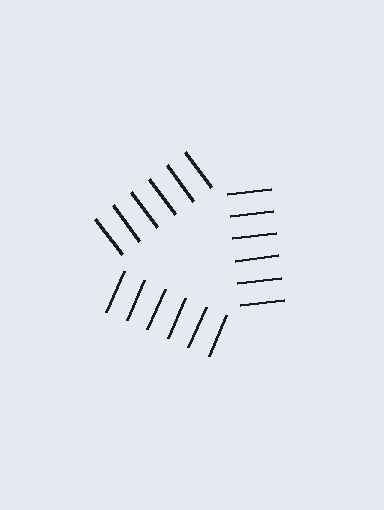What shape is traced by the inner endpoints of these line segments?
An illusory triangle — the line segments terminate on its edges but no continuous stroke is drawn.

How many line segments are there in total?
18 — 6 along each of the 3 edges.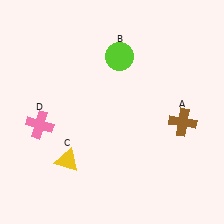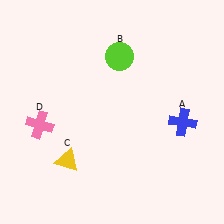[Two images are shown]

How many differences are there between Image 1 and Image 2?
There is 1 difference between the two images.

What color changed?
The cross (A) changed from brown in Image 1 to blue in Image 2.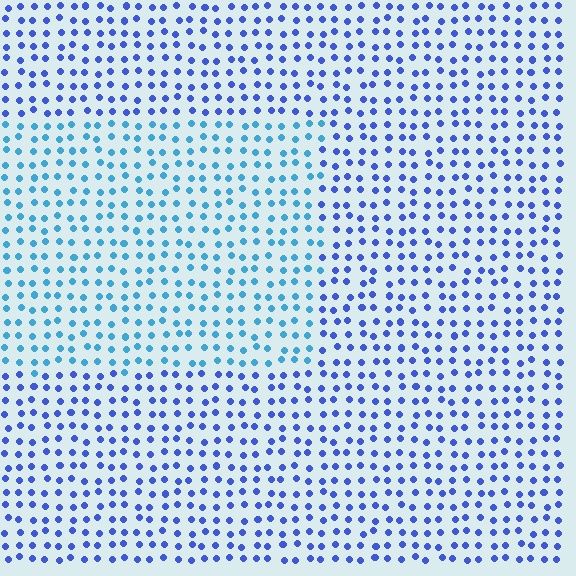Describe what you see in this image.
The image is filled with small blue elements in a uniform arrangement. A rectangle-shaped region is visible where the elements are tinted to a slightly different hue, forming a subtle color boundary.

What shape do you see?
I see a rectangle.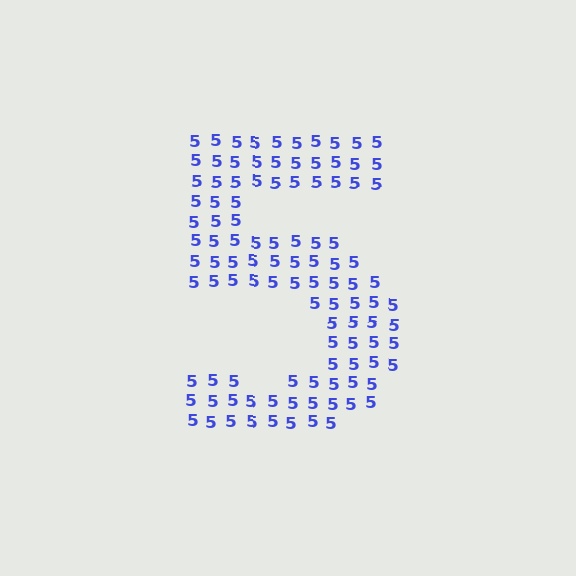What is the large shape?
The large shape is the digit 5.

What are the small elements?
The small elements are digit 5's.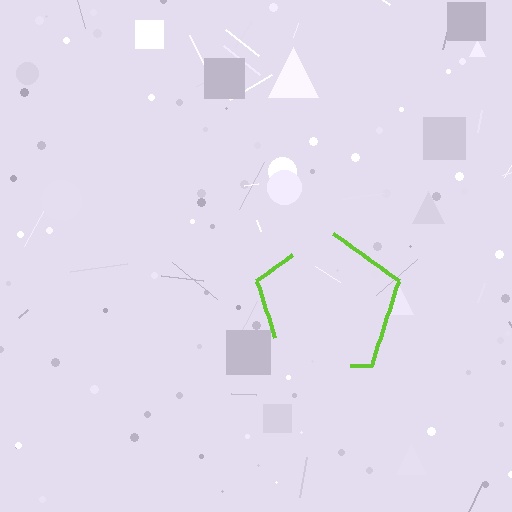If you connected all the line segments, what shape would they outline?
They would outline a pentagon.